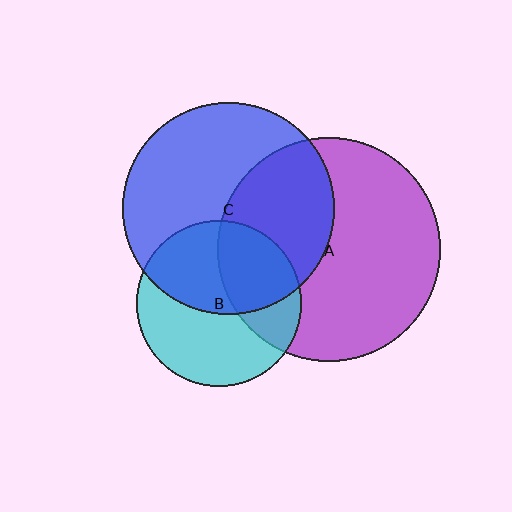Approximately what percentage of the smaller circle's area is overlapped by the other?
Approximately 50%.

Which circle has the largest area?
Circle A (purple).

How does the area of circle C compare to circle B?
Approximately 1.6 times.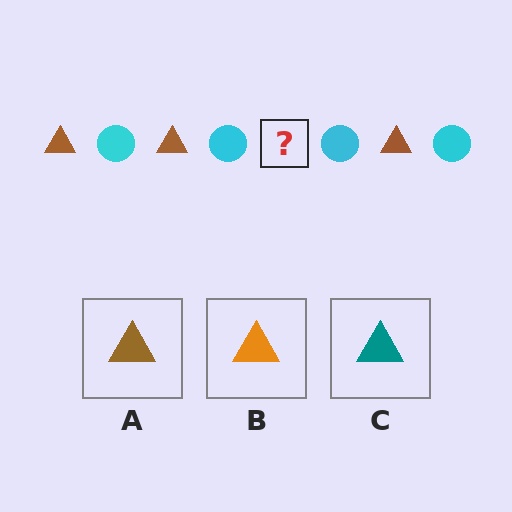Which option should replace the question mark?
Option A.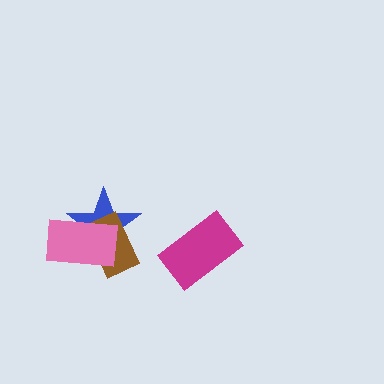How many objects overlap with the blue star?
2 objects overlap with the blue star.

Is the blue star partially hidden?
Yes, it is partially covered by another shape.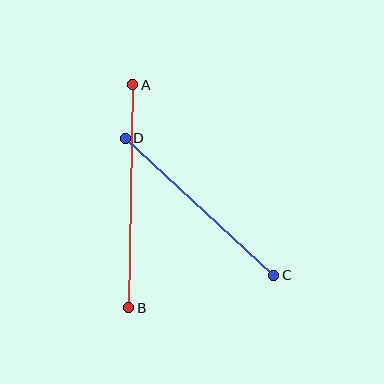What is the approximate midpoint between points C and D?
The midpoint is at approximately (200, 207) pixels.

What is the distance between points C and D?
The distance is approximately 202 pixels.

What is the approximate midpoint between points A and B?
The midpoint is at approximately (131, 196) pixels.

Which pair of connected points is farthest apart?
Points A and B are farthest apart.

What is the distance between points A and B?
The distance is approximately 223 pixels.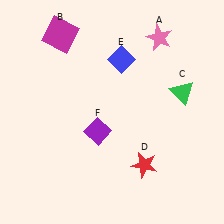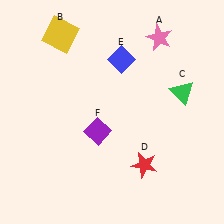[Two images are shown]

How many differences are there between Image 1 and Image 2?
There is 1 difference between the two images.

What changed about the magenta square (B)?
In Image 1, B is magenta. In Image 2, it changed to yellow.